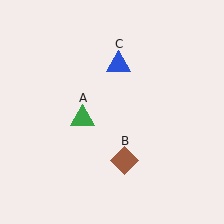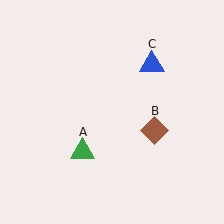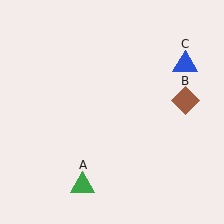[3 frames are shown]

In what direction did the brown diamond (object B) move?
The brown diamond (object B) moved up and to the right.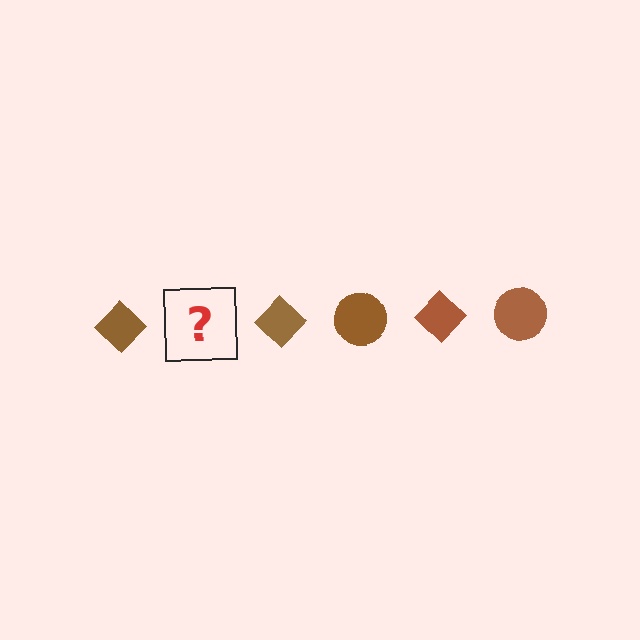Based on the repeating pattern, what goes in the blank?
The blank should be a brown circle.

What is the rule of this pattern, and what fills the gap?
The rule is that the pattern cycles through diamond, circle shapes in brown. The gap should be filled with a brown circle.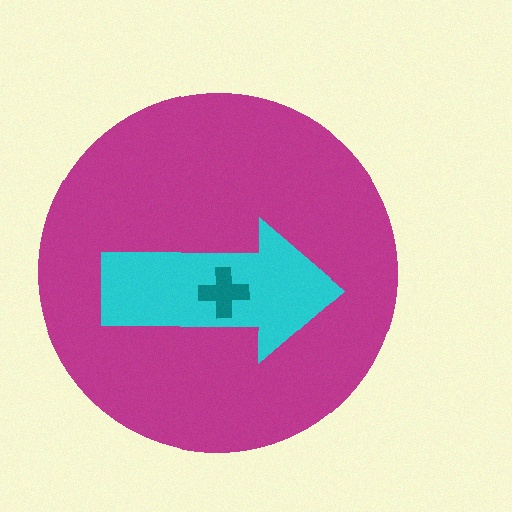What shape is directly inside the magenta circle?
The cyan arrow.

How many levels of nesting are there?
3.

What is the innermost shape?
The teal cross.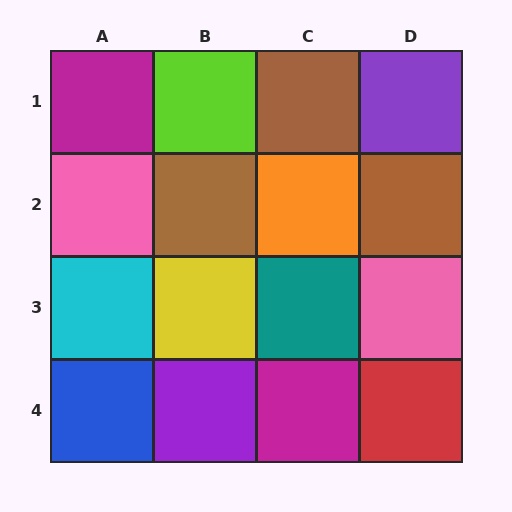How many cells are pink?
2 cells are pink.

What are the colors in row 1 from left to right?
Magenta, lime, brown, purple.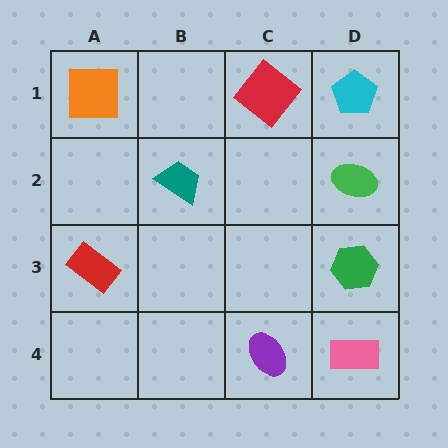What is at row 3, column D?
A green hexagon.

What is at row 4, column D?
A pink rectangle.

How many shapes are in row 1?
3 shapes.